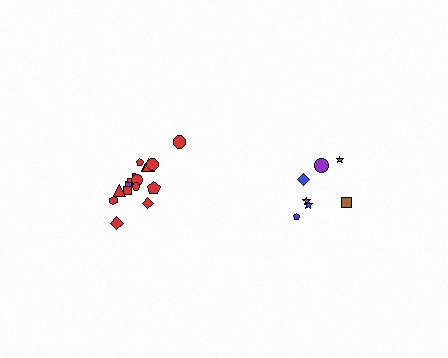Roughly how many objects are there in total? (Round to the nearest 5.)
Roughly 20 objects in total.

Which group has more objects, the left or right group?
The left group.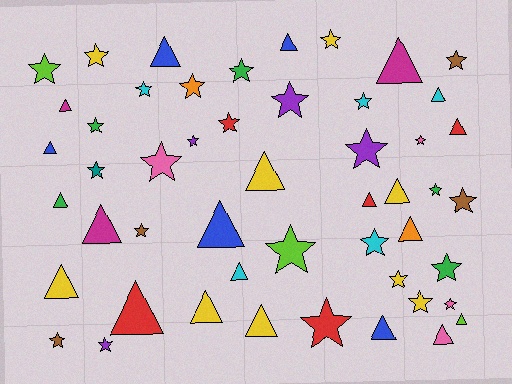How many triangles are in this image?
There are 22 triangles.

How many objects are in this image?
There are 50 objects.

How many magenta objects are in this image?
There are 3 magenta objects.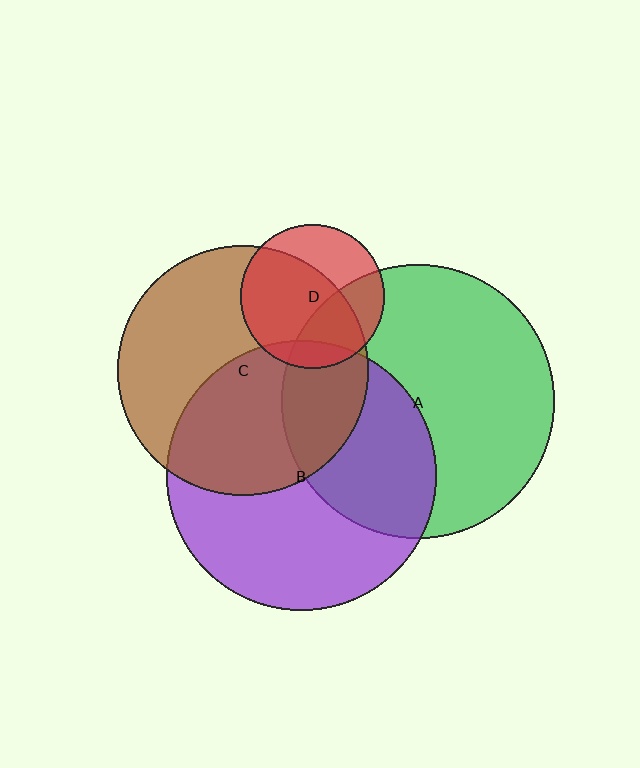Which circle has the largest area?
Circle A (green).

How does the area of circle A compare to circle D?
Approximately 3.6 times.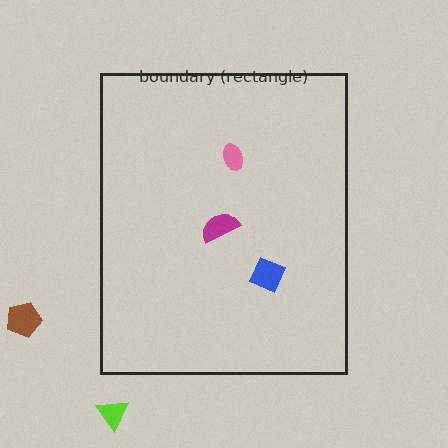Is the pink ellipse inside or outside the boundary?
Inside.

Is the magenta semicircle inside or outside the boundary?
Inside.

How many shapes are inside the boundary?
3 inside, 2 outside.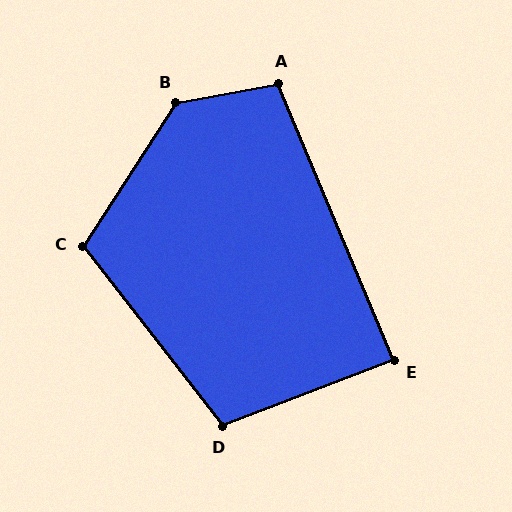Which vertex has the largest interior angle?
B, at approximately 133 degrees.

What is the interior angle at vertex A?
Approximately 103 degrees (obtuse).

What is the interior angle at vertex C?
Approximately 109 degrees (obtuse).